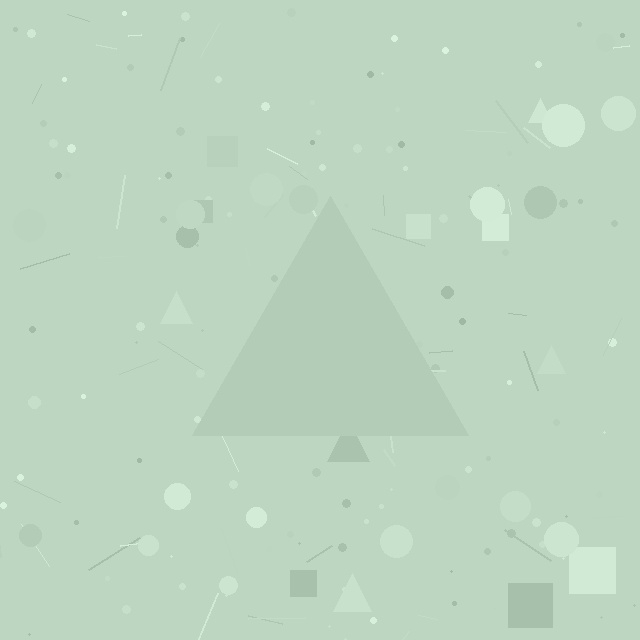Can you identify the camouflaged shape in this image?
The camouflaged shape is a triangle.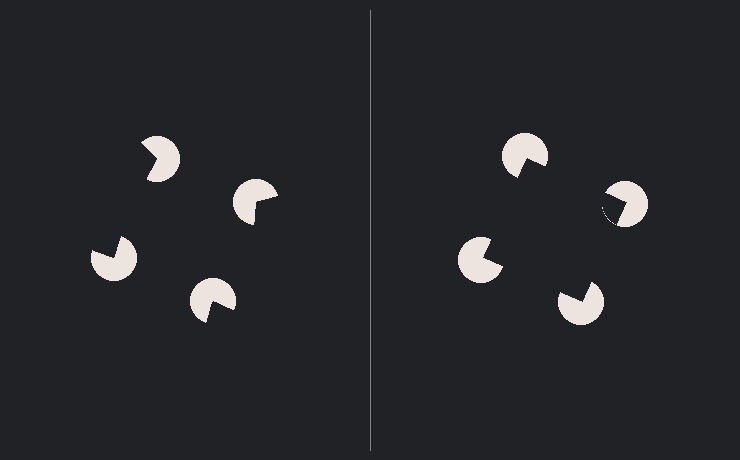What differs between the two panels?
The pac-man discs are positioned identically on both sides; only the wedge orientations differ. On the right they align to a square; on the left they are misaligned.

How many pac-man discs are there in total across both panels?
8 — 4 on each side.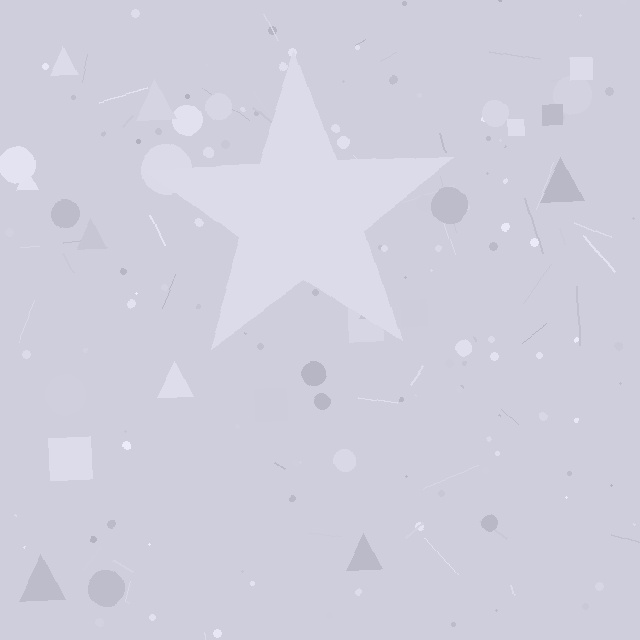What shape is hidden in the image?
A star is hidden in the image.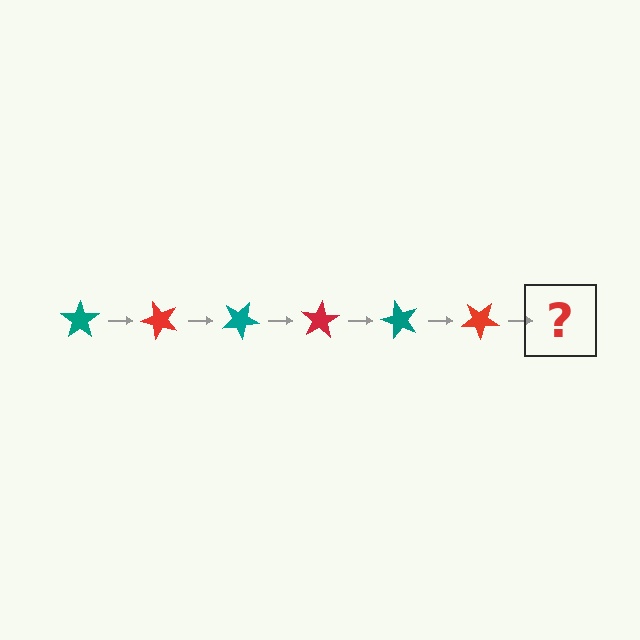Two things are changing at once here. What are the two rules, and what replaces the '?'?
The two rules are that it rotates 50 degrees each step and the color cycles through teal and red. The '?' should be a teal star, rotated 300 degrees from the start.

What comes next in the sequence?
The next element should be a teal star, rotated 300 degrees from the start.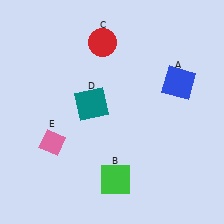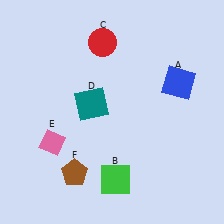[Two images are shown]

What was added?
A brown pentagon (F) was added in Image 2.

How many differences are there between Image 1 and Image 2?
There is 1 difference between the two images.